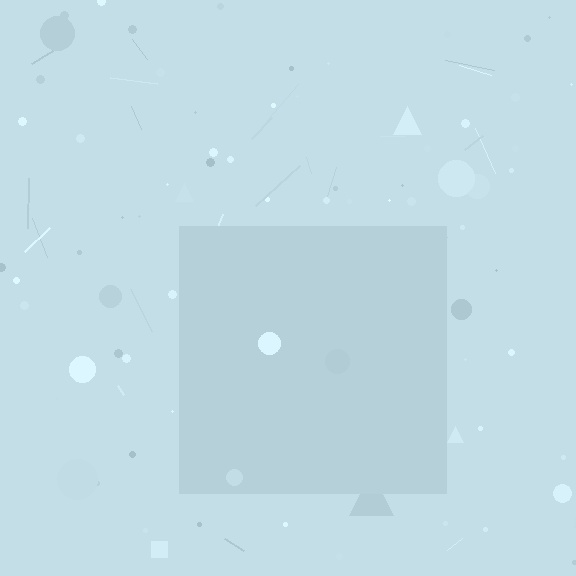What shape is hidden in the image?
A square is hidden in the image.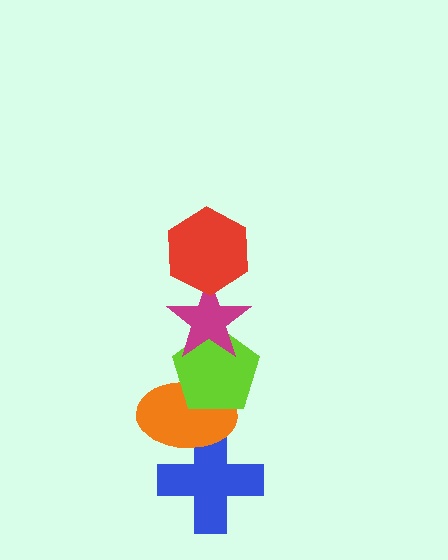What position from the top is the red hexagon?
The red hexagon is 1st from the top.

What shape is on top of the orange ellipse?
The lime pentagon is on top of the orange ellipse.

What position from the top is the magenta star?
The magenta star is 2nd from the top.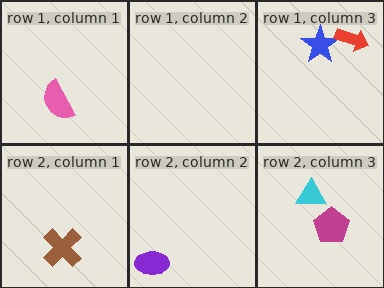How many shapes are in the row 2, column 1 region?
1.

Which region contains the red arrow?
The row 1, column 3 region.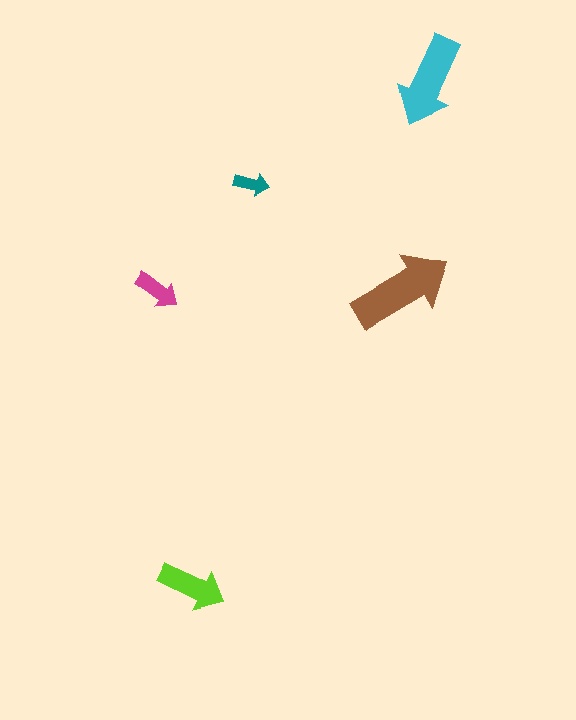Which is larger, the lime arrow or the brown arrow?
The brown one.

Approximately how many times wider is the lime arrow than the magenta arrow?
About 1.5 times wider.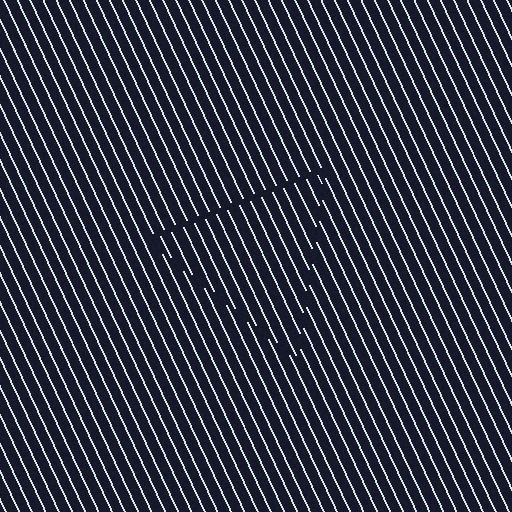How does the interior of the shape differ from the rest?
The interior of the shape contains the same grating, shifted by half a period — the contour is defined by the phase discontinuity where line-ends from the inner and outer gratings abut.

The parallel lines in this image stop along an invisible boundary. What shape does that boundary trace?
An illusory triangle. The interior of the shape contains the same grating, shifted by half a period — the contour is defined by the phase discontinuity where line-ends from the inner and outer gratings abut.